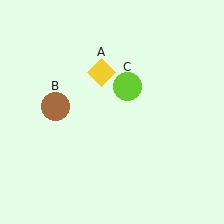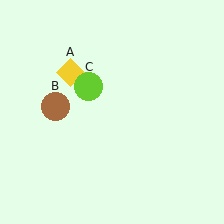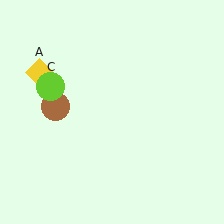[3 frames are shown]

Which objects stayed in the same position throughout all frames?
Brown circle (object B) remained stationary.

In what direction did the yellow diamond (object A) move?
The yellow diamond (object A) moved left.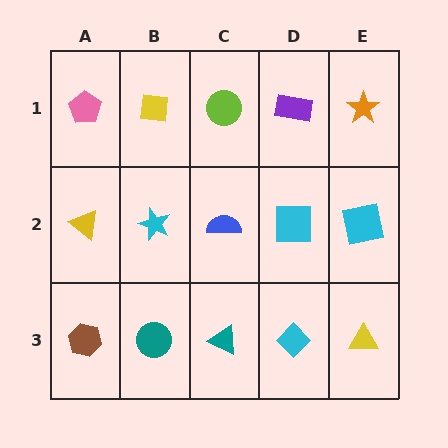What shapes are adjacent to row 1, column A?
A yellow triangle (row 2, column A), a yellow square (row 1, column B).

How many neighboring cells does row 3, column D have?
3.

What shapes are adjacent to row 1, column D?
A cyan square (row 2, column D), a lime circle (row 1, column C), an orange star (row 1, column E).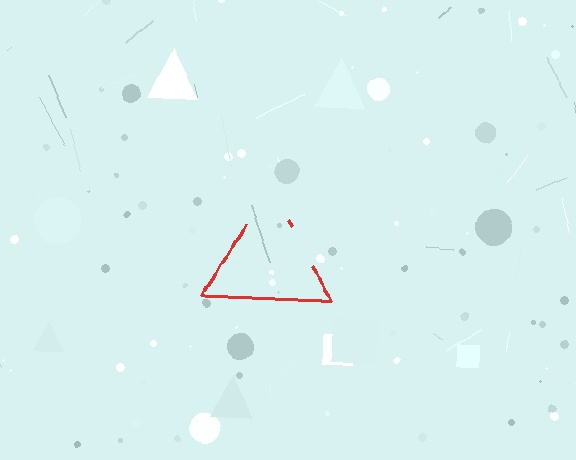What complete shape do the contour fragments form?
The contour fragments form a triangle.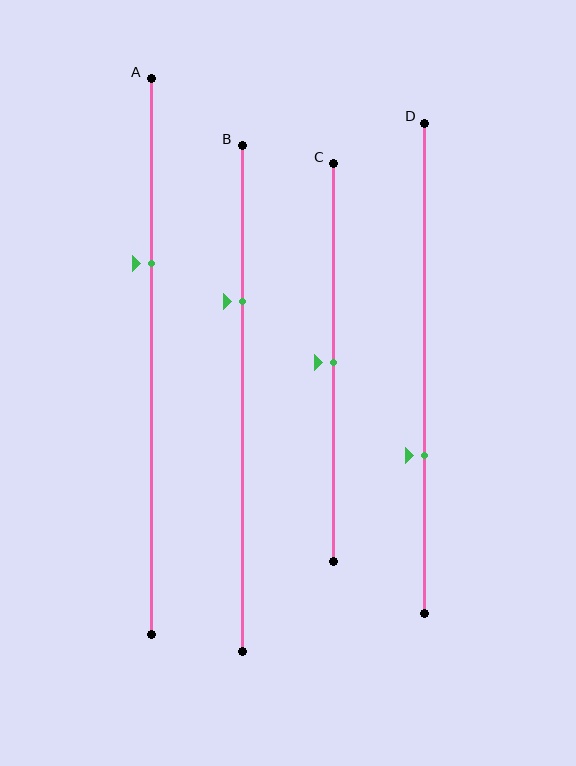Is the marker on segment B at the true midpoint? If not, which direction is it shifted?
No, the marker on segment B is shifted upward by about 19% of the segment length.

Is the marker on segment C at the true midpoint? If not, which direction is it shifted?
Yes, the marker on segment C is at the true midpoint.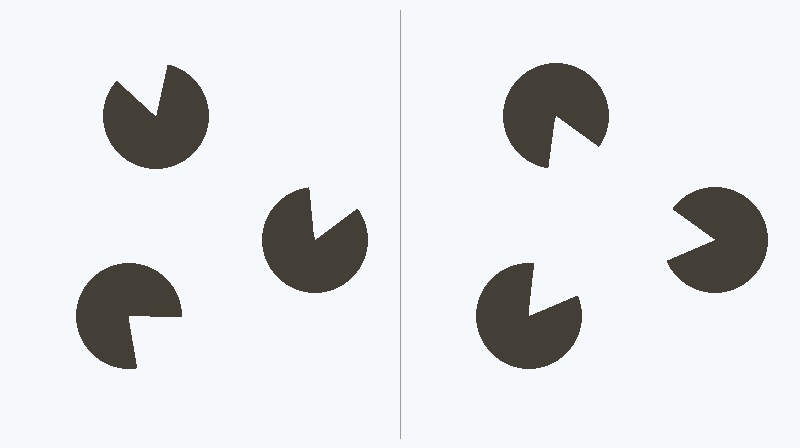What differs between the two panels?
The pac-man discs are positioned identically on both sides; only the wedge orientations differ. On the right they align to a triangle; on the left they are misaligned.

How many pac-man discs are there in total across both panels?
6 — 3 on each side.